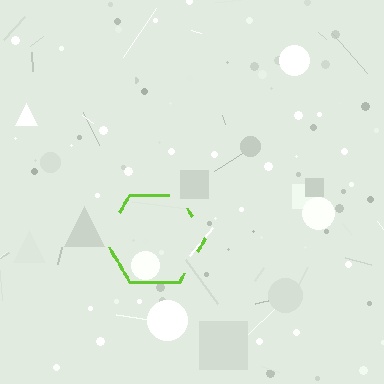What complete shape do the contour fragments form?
The contour fragments form a hexagon.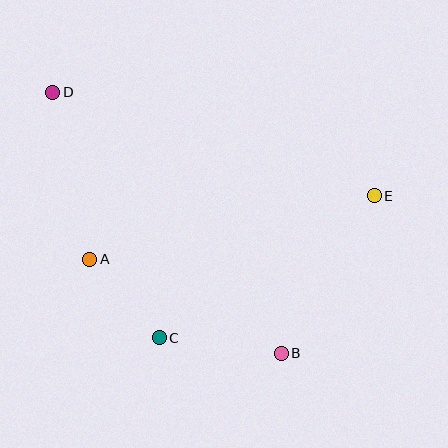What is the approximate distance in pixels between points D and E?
The distance between D and E is approximately 338 pixels.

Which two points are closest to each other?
Points A and C are closest to each other.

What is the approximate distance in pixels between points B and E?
The distance between B and E is approximately 183 pixels.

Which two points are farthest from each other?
Points B and D are farthest from each other.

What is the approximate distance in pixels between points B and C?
The distance between B and C is approximately 123 pixels.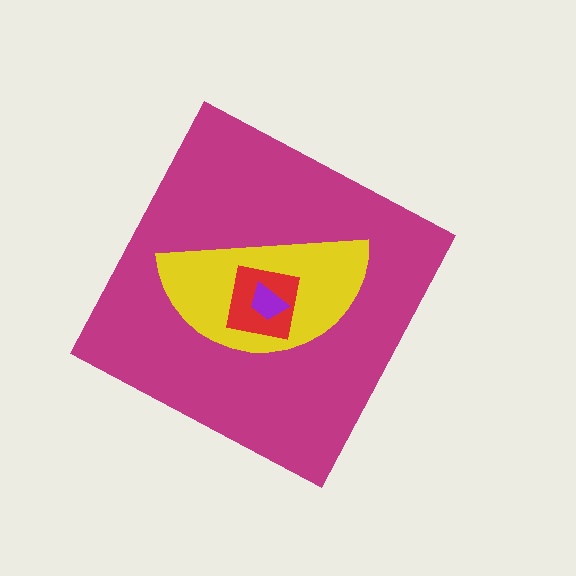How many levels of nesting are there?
4.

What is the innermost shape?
The purple trapezoid.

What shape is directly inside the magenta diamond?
The yellow semicircle.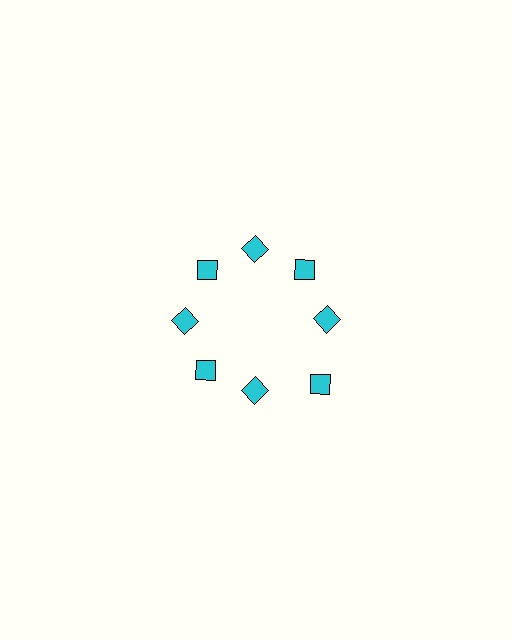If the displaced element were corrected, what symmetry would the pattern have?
It would have 8-fold rotational symmetry — the pattern would map onto itself every 45 degrees.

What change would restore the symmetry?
The symmetry would be restored by moving it inward, back onto the ring so that all 8 squares sit at equal angles and equal distance from the center.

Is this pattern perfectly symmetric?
No. The 8 cyan squares are arranged in a ring, but one element near the 4 o'clock position is pushed outward from the center, breaking the 8-fold rotational symmetry.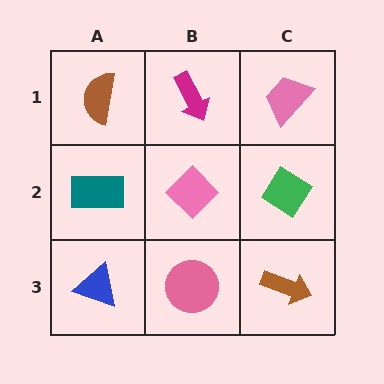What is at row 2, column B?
A pink diamond.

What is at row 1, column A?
A brown semicircle.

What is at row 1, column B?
A magenta arrow.